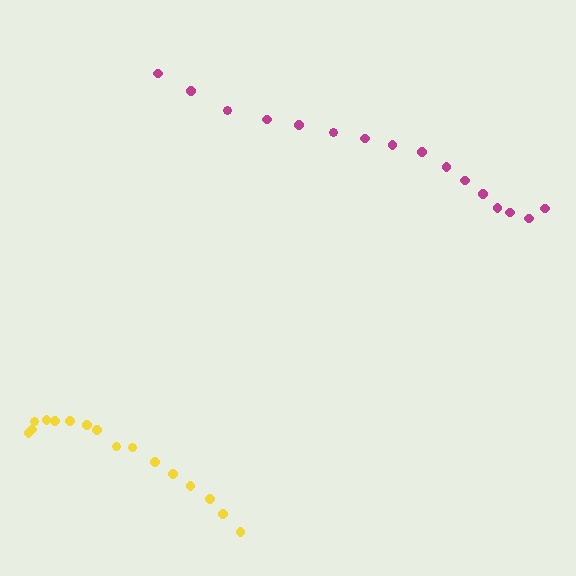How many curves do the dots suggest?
There are 2 distinct paths.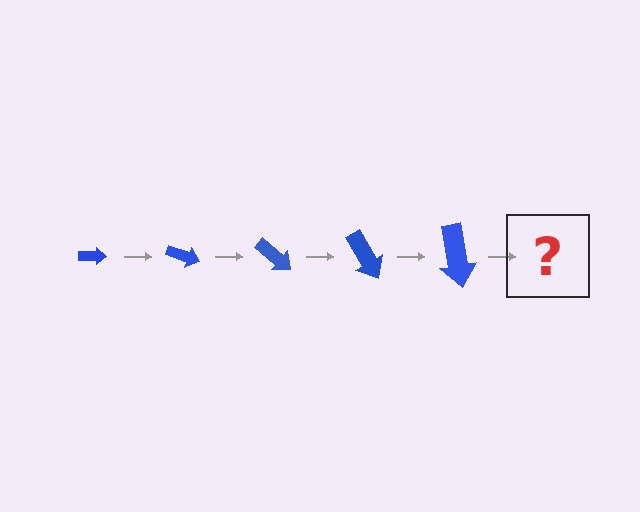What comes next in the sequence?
The next element should be an arrow, larger than the previous one and rotated 100 degrees from the start.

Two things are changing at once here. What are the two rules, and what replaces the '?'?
The two rules are that the arrow grows larger each step and it rotates 20 degrees each step. The '?' should be an arrow, larger than the previous one and rotated 100 degrees from the start.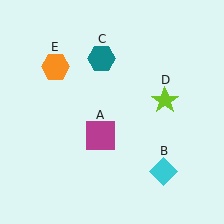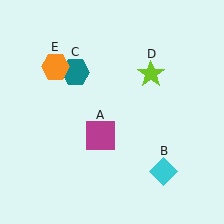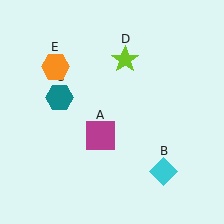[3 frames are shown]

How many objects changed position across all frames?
2 objects changed position: teal hexagon (object C), lime star (object D).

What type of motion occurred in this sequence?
The teal hexagon (object C), lime star (object D) rotated counterclockwise around the center of the scene.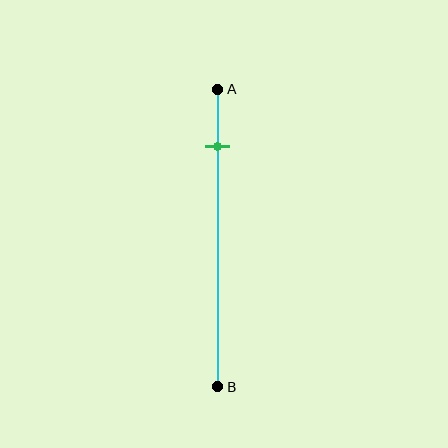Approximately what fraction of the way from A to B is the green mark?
The green mark is approximately 20% of the way from A to B.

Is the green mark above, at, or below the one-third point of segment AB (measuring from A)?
The green mark is above the one-third point of segment AB.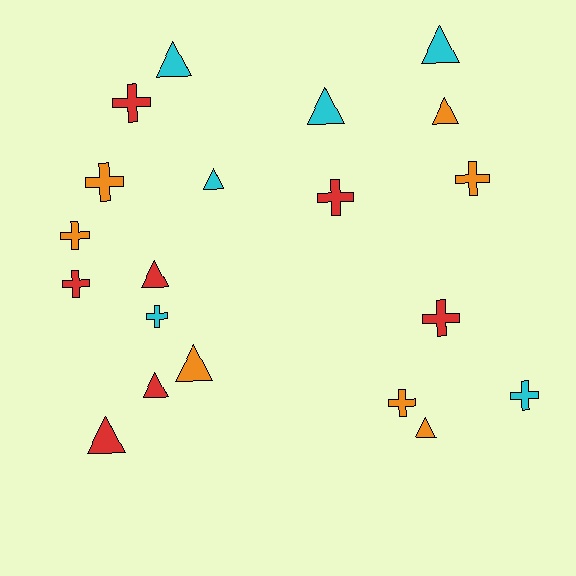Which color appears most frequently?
Orange, with 7 objects.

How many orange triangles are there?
There are 3 orange triangles.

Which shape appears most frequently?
Triangle, with 10 objects.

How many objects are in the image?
There are 20 objects.